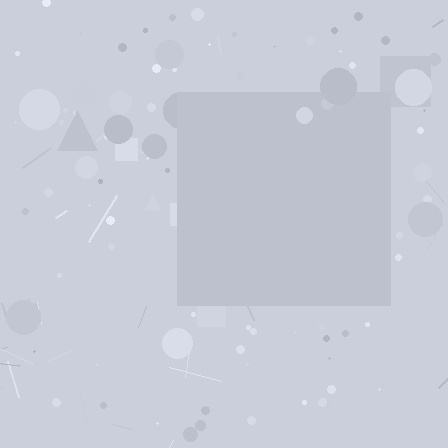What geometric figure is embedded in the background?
A square is embedded in the background.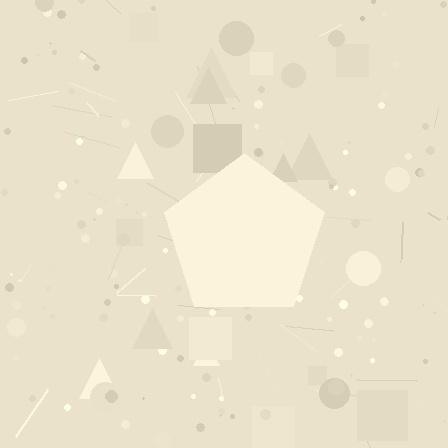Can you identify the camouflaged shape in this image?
The camouflaged shape is a pentagon.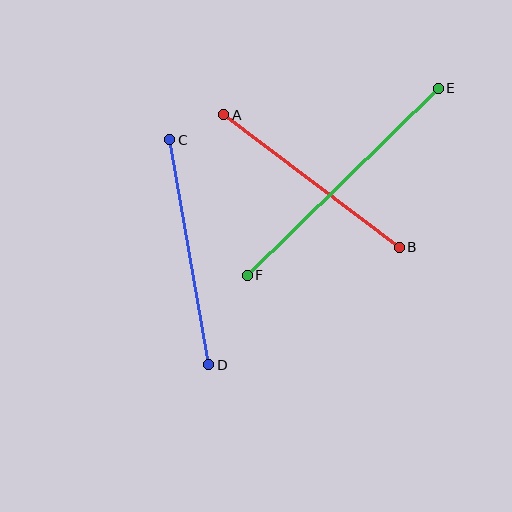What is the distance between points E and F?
The distance is approximately 267 pixels.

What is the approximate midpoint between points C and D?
The midpoint is at approximately (189, 252) pixels.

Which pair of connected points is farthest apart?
Points E and F are farthest apart.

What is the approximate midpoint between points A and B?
The midpoint is at approximately (311, 181) pixels.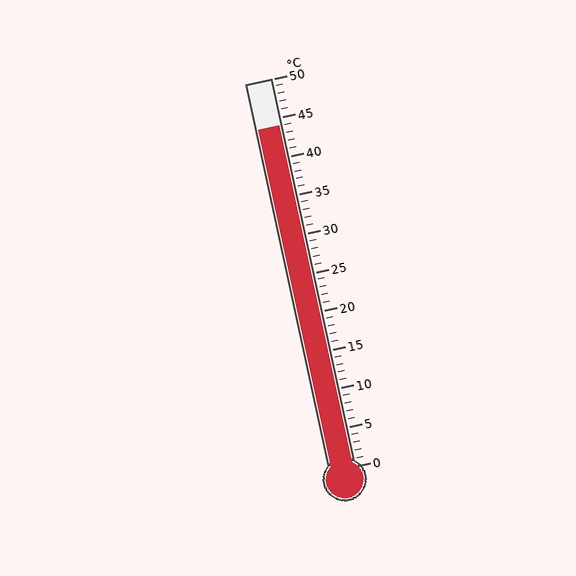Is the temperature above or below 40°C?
The temperature is above 40°C.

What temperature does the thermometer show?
The thermometer shows approximately 44°C.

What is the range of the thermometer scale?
The thermometer scale ranges from 0°C to 50°C.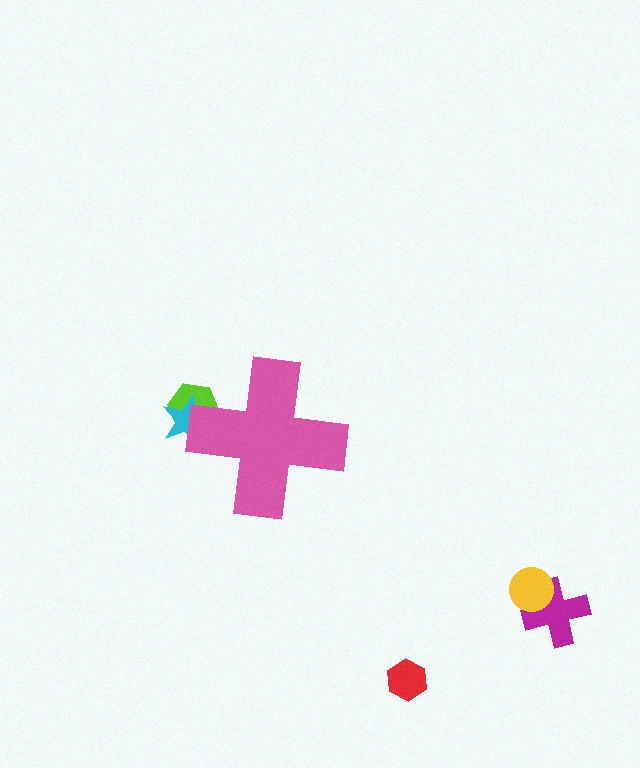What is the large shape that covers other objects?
A pink cross.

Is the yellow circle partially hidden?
No, the yellow circle is fully visible.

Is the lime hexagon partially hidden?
Yes, the lime hexagon is partially hidden behind the pink cross.